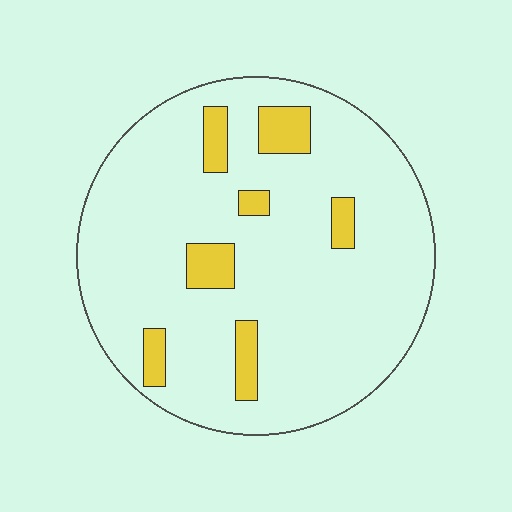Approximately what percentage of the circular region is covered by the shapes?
Approximately 10%.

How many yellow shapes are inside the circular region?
7.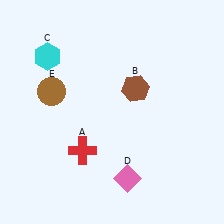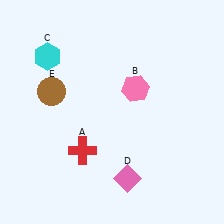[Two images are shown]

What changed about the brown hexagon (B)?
In Image 1, B is brown. In Image 2, it changed to pink.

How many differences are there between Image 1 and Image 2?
There is 1 difference between the two images.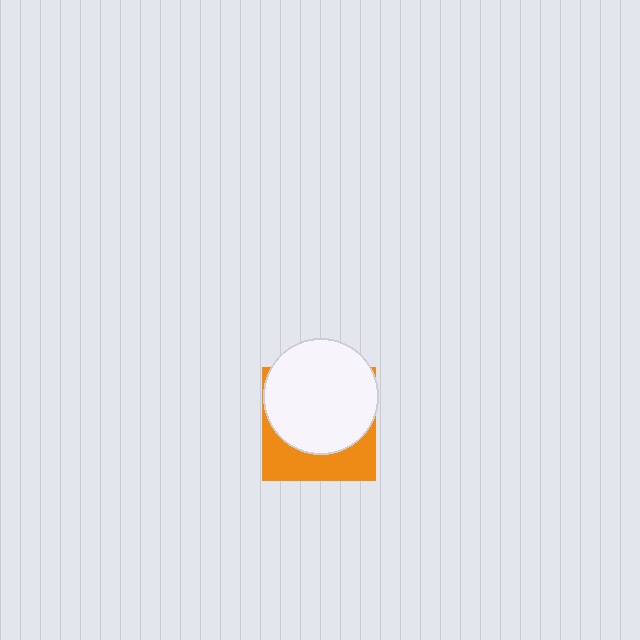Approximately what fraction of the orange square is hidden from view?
Roughly 65% of the orange square is hidden behind the white circle.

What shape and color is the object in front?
The object in front is a white circle.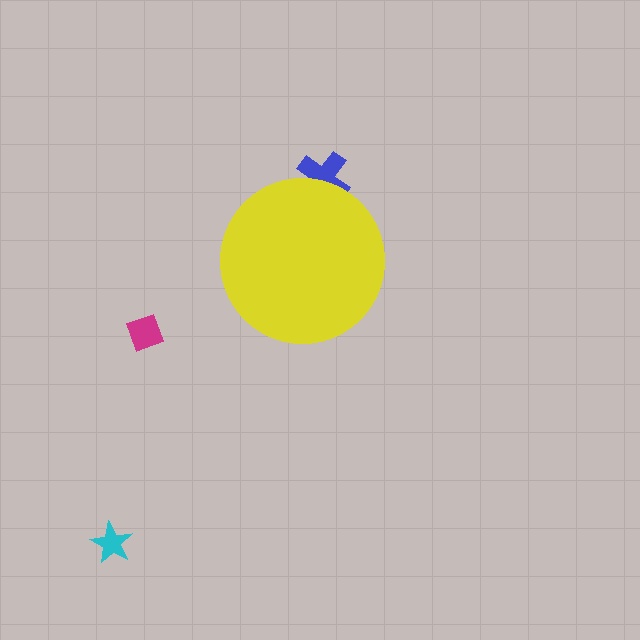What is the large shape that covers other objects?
A yellow circle.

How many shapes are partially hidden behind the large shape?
1 shape is partially hidden.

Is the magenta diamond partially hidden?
No, the magenta diamond is fully visible.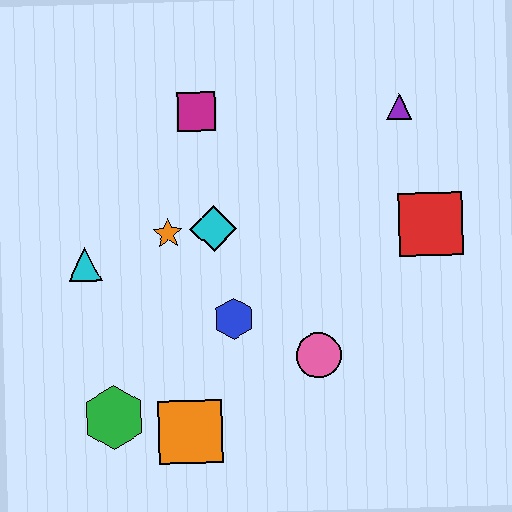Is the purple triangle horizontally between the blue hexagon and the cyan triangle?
No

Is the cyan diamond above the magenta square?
No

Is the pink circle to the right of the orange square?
Yes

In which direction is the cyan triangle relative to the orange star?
The cyan triangle is to the left of the orange star.